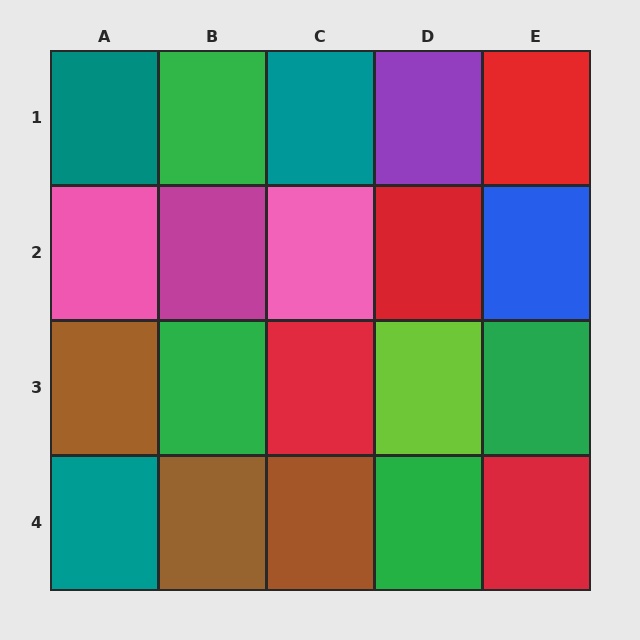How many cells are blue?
1 cell is blue.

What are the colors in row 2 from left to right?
Pink, magenta, pink, red, blue.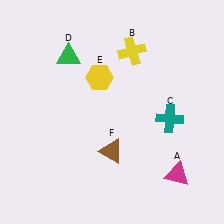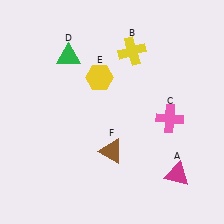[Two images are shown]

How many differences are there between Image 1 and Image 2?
There is 1 difference between the two images.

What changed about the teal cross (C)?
In Image 1, C is teal. In Image 2, it changed to pink.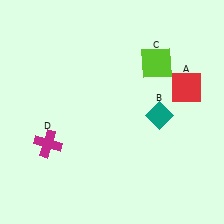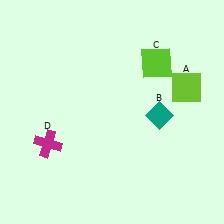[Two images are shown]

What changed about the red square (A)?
In Image 1, A is red. In Image 2, it changed to lime.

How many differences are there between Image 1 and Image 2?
There is 1 difference between the two images.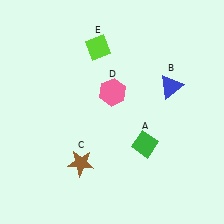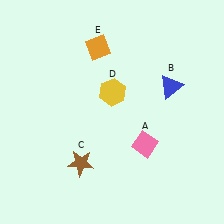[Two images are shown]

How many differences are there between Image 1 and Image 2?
There are 3 differences between the two images.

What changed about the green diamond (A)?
In Image 1, A is green. In Image 2, it changed to pink.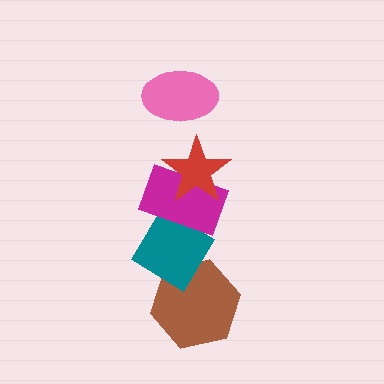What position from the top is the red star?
The red star is 2nd from the top.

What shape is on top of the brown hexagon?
The teal diamond is on top of the brown hexagon.